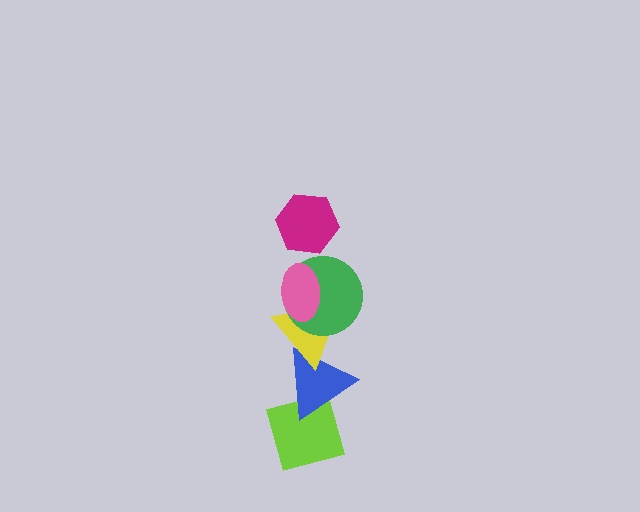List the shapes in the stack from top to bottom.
From top to bottom: the magenta hexagon, the pink ellipse, the green circle, the yellow triangle, the blue triangle, the lime diamond.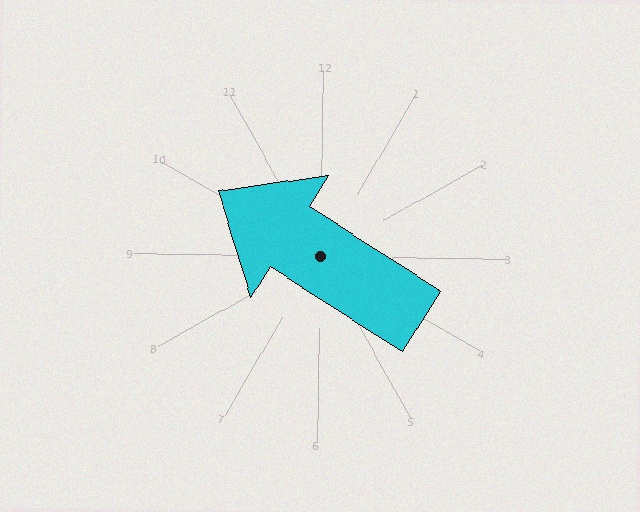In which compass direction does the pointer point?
Northwest.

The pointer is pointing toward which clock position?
Roughly 10 o'clock.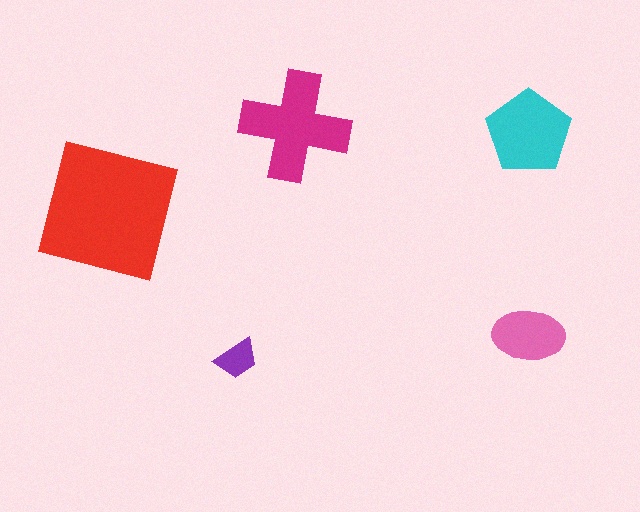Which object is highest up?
The magenta cross is topmost.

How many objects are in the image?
There are 5 objects in the image.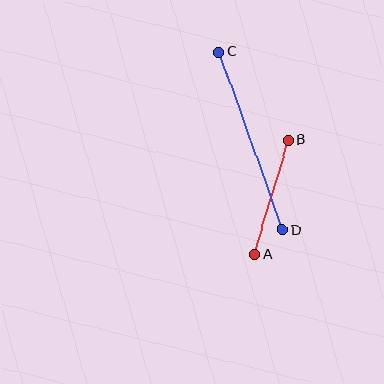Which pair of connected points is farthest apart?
Points C and D are farthest apart.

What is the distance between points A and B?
The distance is approximately 119 pixels.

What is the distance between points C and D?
The distance is approximately 189 pixels.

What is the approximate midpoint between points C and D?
The midpoint is at approximately (251, 141) pixels.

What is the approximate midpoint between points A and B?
The midpoint is at approximately (272, 197) pixels.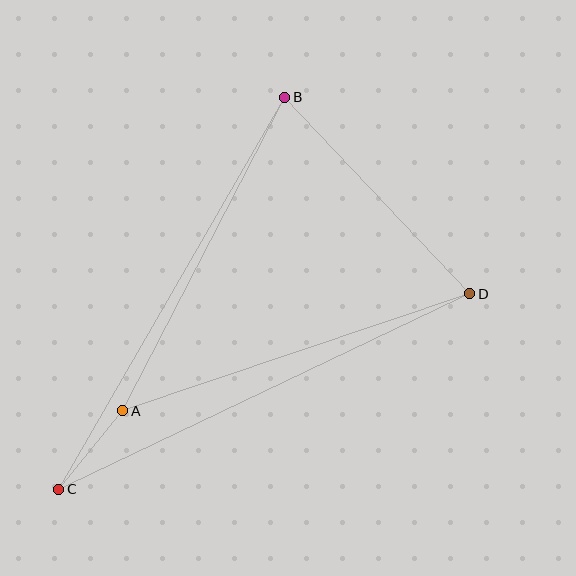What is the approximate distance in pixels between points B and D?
The distance between B and D is approximately 270 pixels.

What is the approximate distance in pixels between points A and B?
The distance between A and B is approximately 353 pixels.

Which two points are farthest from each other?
Points C and D are farthest from each other.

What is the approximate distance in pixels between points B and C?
The distance between B and C is approximately 453 pixels.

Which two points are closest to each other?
Points A and C are closest to each other.